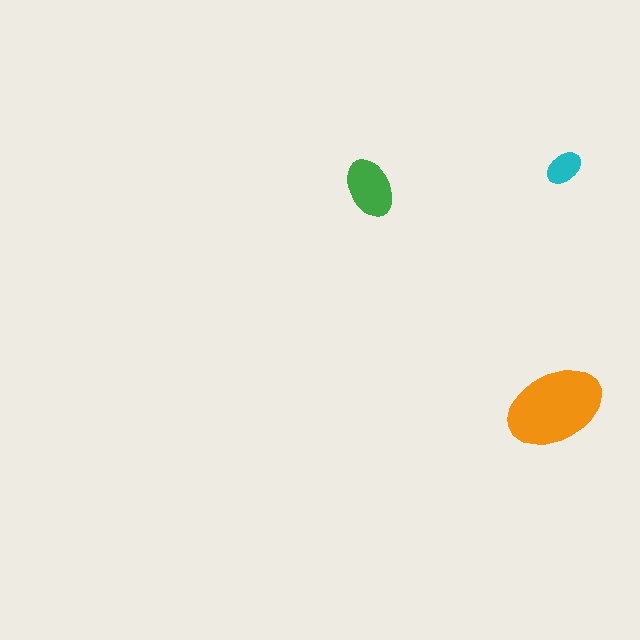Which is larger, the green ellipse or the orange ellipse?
The orange one.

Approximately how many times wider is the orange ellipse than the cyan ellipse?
About 2.5 times wider.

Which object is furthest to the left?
The green ellipse is leftmost.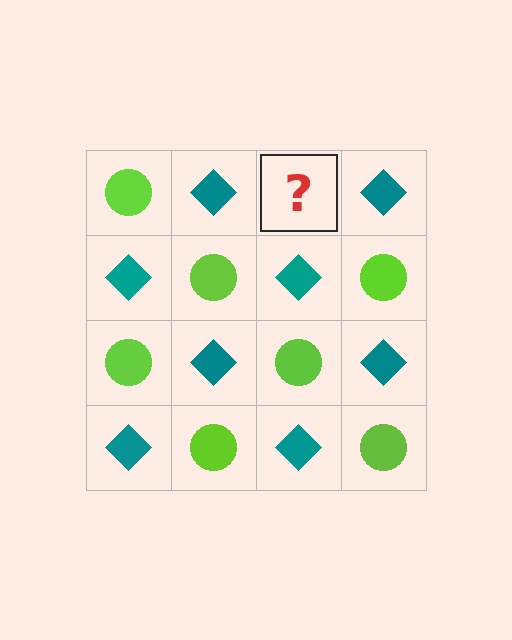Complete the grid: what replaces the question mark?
The question mark should be replaced with a lime circle.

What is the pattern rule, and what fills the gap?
The rule is that it alternates lime circle and teal diamond in a checkerboard pattern. The gap should be filled with a lime circle.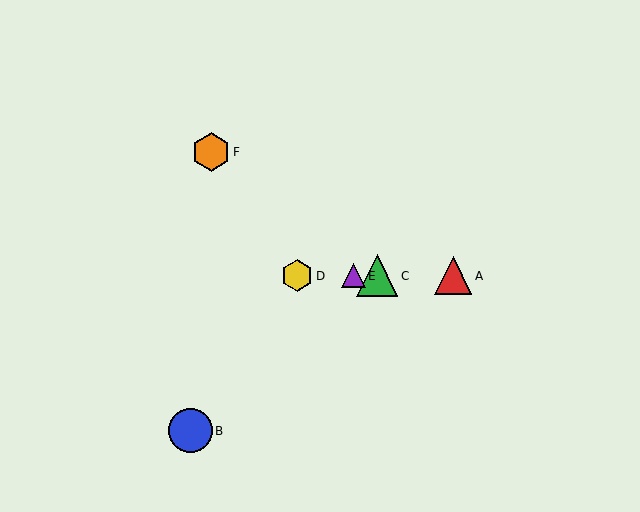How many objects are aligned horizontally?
4 objects (A, C, D, E) are aligned horizontally.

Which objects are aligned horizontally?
Objects A, C, D, E are aligned horizontally.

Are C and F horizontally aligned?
No, C is at y≈276 and F is at y≈152.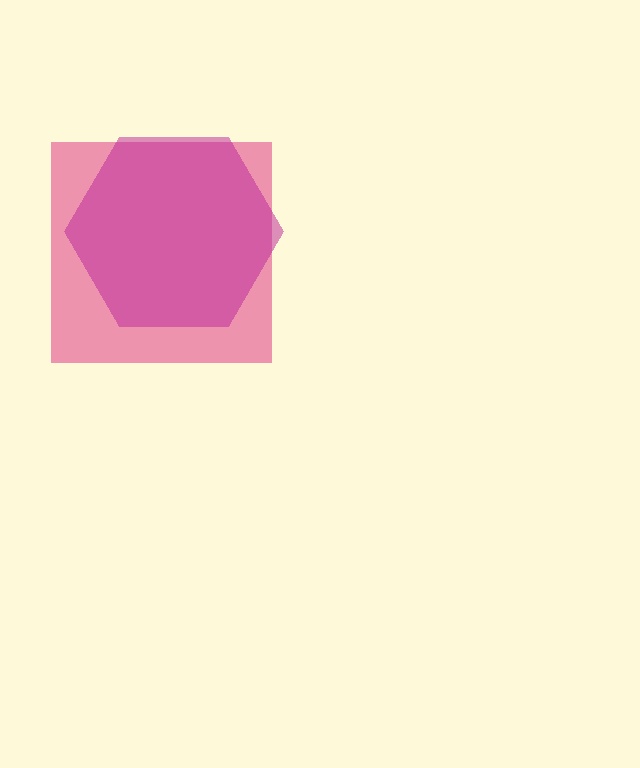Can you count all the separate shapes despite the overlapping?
Yes, there are 2 separate shapes.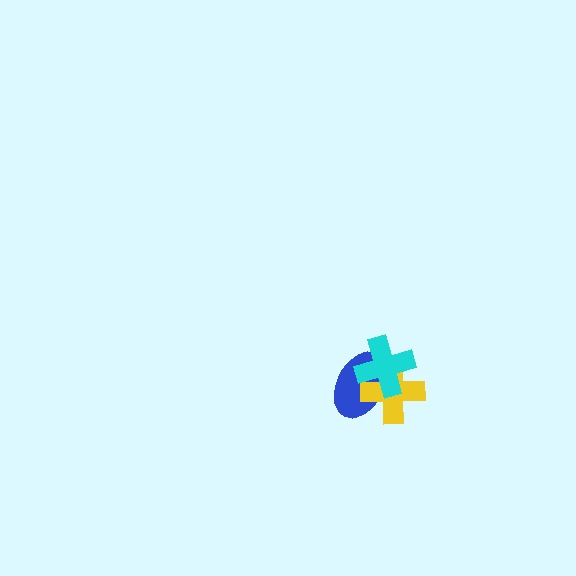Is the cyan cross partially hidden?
No, no other shape covers it.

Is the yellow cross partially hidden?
Yes, it is partially covered by another shape.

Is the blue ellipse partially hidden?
Yes, it is partially covered by another shape.